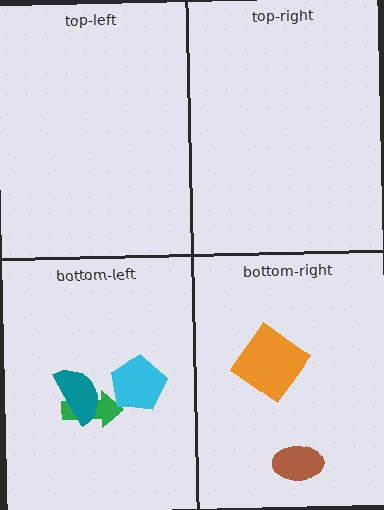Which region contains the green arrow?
The bottom-left region.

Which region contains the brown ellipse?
The bottom-right region.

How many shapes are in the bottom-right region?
2.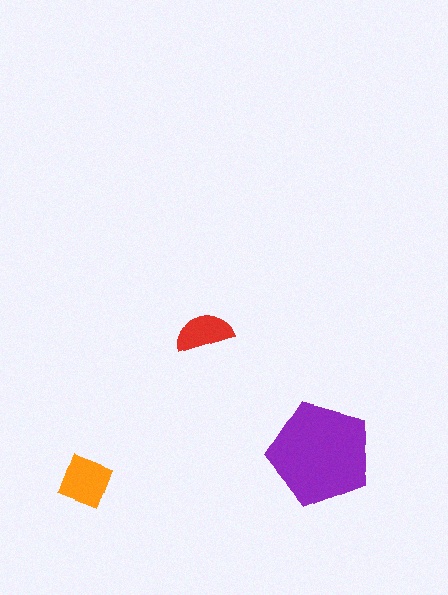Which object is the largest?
The purple pentagon.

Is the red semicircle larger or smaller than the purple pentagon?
Smaller.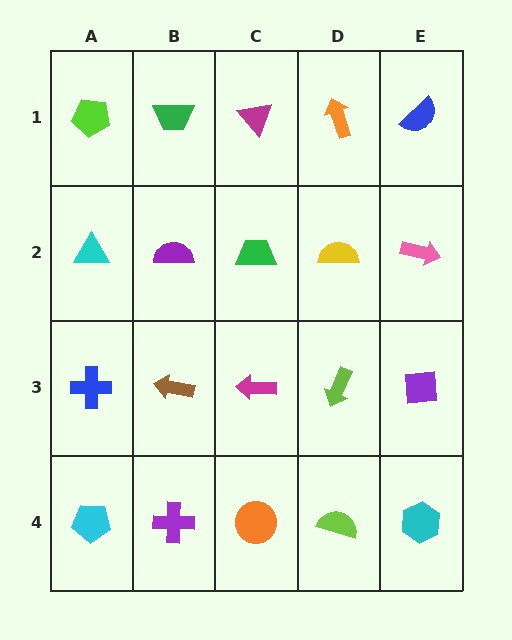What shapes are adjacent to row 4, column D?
A lime arrow (row 3, column D), an orange circle (row 4, column C), a cyan hexagon (row 4, column E).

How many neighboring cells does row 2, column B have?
4.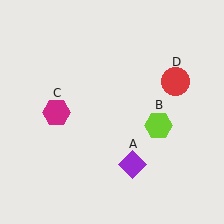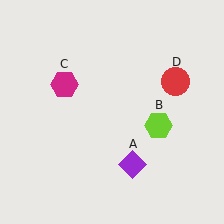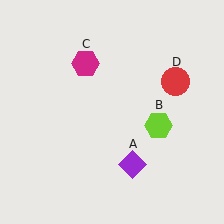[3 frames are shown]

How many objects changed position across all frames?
1 object changed position: magenta hexagon (object C).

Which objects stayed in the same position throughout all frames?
Purple diamond (object A) and lime hexagon (object B) and red circle (object D) remained stationary.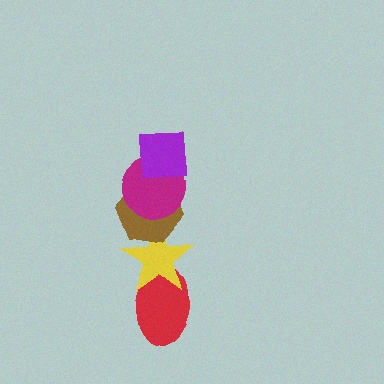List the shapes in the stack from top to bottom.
From top to bottom: the purple square, the magenta circle, the brown hexagon, the yellow star, the red ellipse.